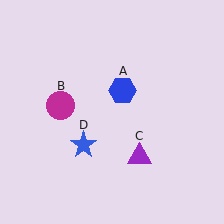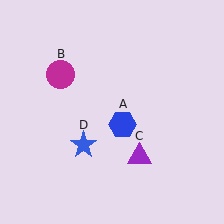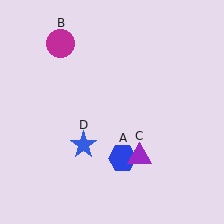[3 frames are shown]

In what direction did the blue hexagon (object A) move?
The blue hexagon (object A) moved down.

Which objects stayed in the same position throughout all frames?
Purple triangle (object C) and blue star (object D) remained stationary.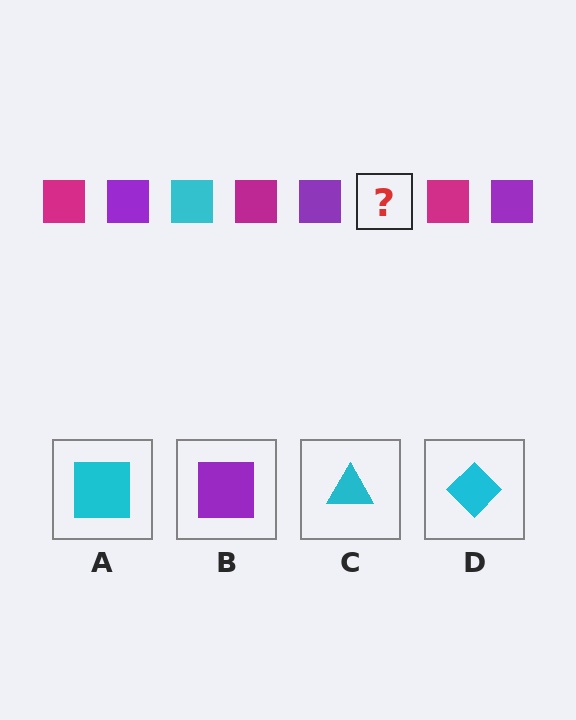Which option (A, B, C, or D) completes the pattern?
A.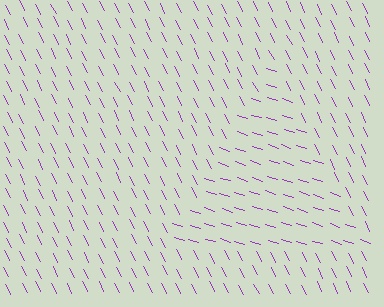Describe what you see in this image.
The image is filled with small purple line segments. A triangle region in the image has lines oriented differently from the surrounding lines, creating a visible texture boundary.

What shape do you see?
I see a triangle.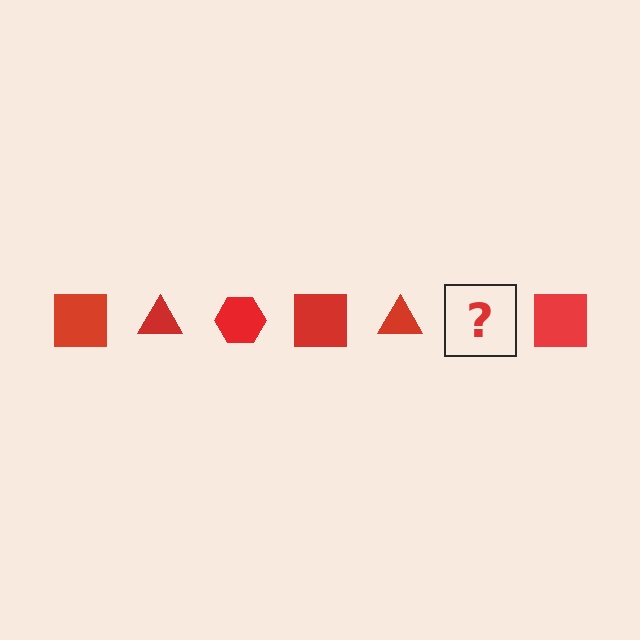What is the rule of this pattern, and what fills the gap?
The rule is that the pattern cycles through square, triangle, hexagon shapes in red. The gap should be filled with a red hexagon.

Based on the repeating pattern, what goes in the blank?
The blank should be a red hexagon.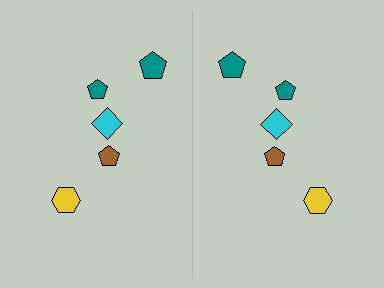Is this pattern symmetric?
Yes, this pattern has bilateral (reflection) symmetry.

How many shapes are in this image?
There are 10 shapes in this image.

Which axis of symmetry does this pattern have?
The pattern has a vertical axis of symmetry running through the center of the image.